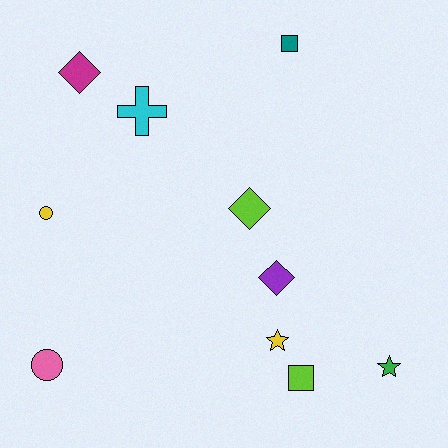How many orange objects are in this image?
There are no orange objects.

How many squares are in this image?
There are 2 squares.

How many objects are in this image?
There are 10 objects.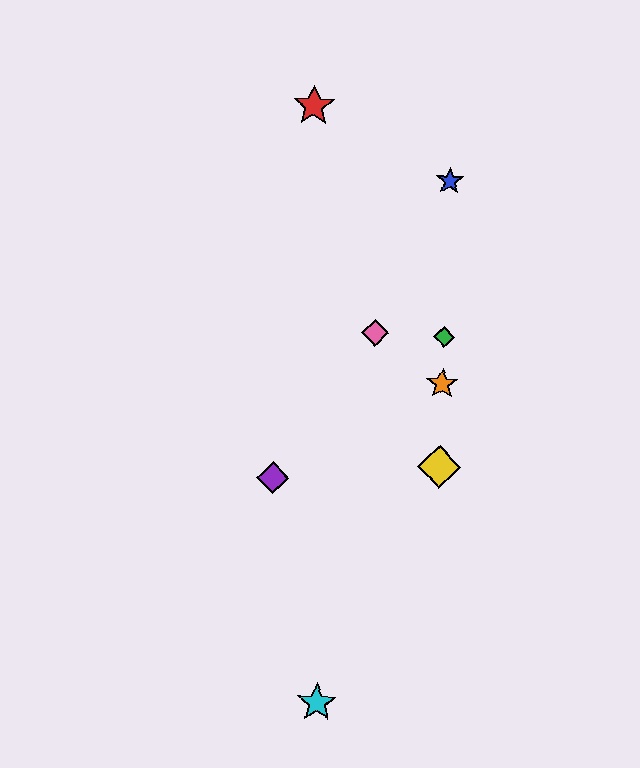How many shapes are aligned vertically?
4 shapes (the blue star, the green diamond, the yellow diamond, the orange star) are aligned vertically.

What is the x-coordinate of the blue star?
The blue star is at x≈450.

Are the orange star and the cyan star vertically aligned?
No, the orange star is at x≈442 and the cyan star is at x≈317.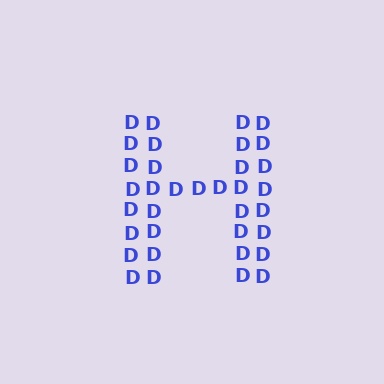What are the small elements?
The small elements are letter D's.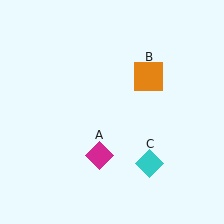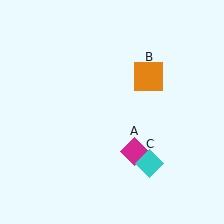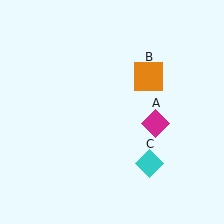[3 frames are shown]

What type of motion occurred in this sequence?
The magenta diamond (object A) rotated counterclockwise around the center of the scene.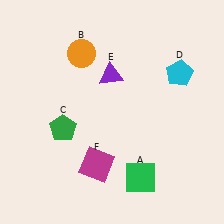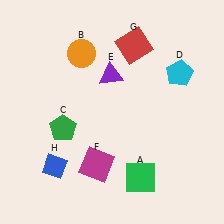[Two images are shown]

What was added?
A red square (G), a blue diamond (H) were added in Image 2.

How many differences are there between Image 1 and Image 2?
There are 2 differences between the two images.